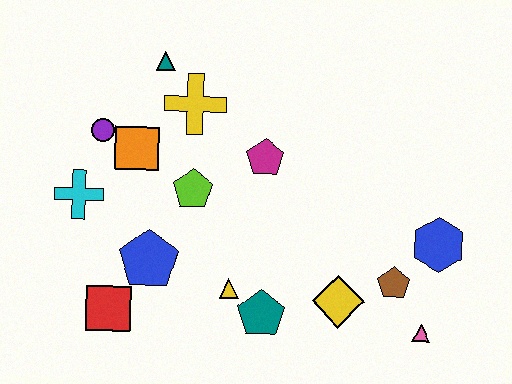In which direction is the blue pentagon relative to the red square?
The blue pentagon is above the red square.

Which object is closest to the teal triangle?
The yellow cross is closest to the teal triangle.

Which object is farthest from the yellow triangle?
The teal triangle is farthest from the yellow triangle.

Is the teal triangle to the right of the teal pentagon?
No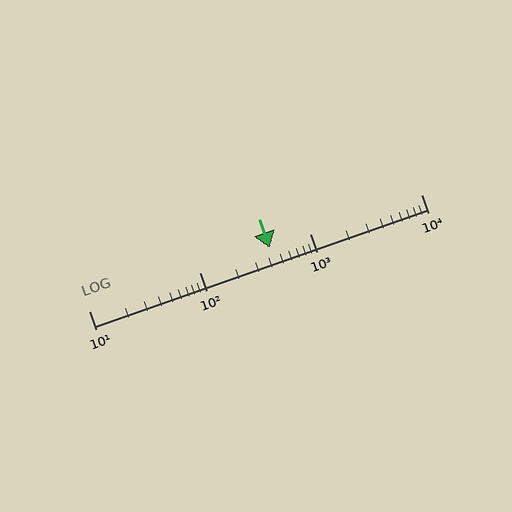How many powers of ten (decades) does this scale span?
The scale spans 3 decades, from 10 to 10000.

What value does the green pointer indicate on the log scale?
The pointer indicates approximately 430.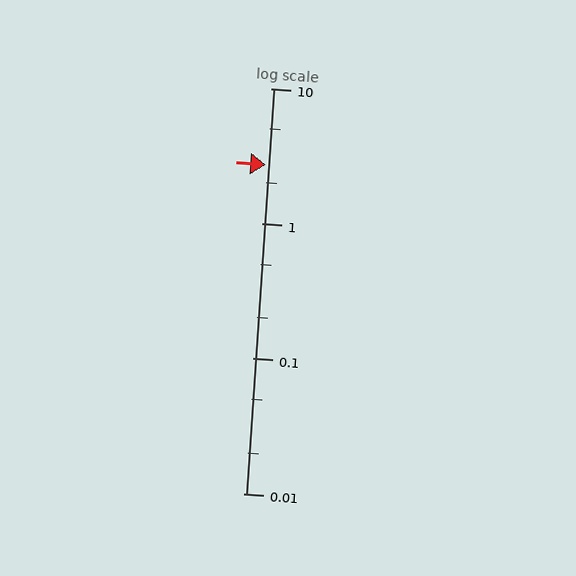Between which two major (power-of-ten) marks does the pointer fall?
The pointer is between 1 and 10.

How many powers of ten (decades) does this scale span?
The scale spans 3 decades, from 0.01 to 10.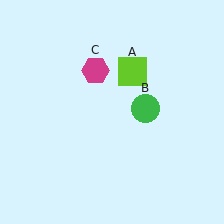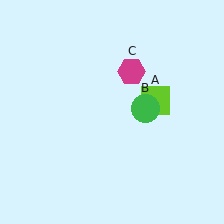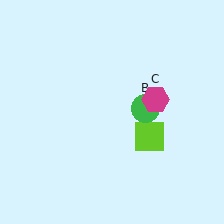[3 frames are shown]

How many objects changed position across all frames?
2 objects changed position: lime square (object A), magenta hexagon (object C).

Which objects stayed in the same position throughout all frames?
Green circle (object B) remained stationary.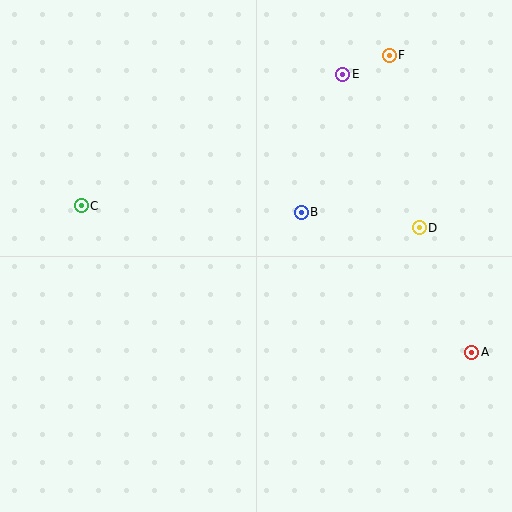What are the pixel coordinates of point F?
Point F is at (389, 55).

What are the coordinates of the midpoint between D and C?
The midpoint between D and C is at (250, 217).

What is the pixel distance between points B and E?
The distance between B and E is 144 pixels.